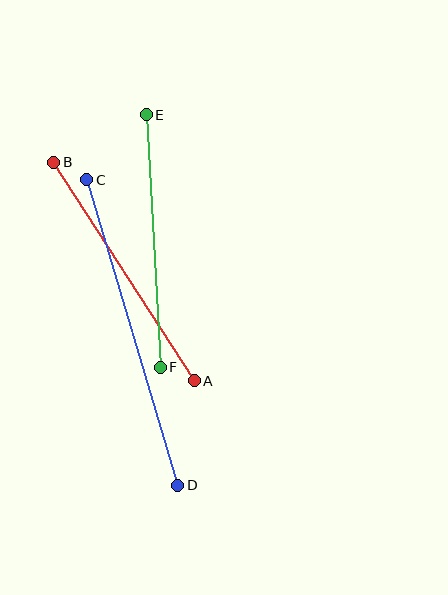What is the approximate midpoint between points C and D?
The midpoint is at approximately (132, 332) pixels.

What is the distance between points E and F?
The distance is approximately 253 pixels.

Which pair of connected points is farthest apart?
Points C and D are farthest apart.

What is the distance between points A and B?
The distance is approximately 260 pixels.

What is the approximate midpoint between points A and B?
The midpoint is at approximately (124, 271) pixels.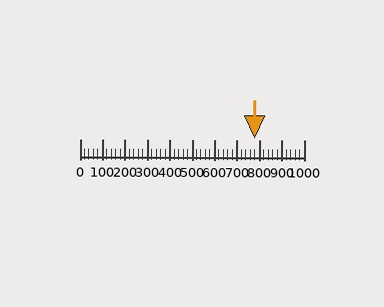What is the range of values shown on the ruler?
The ruler shows values from 0 to 1000.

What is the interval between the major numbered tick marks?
The major tick marks are spaced 100 units apart.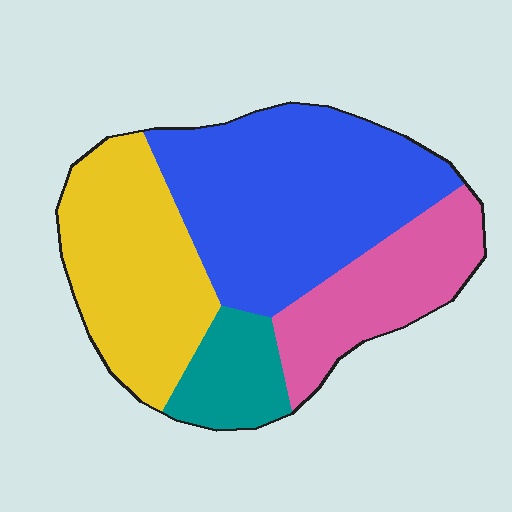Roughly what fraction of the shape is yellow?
Yellow covers around 30% of the shape.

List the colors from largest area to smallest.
From largest to smallest: blue, yellow, pink, teal.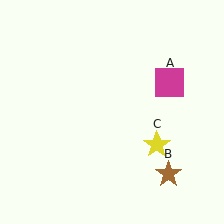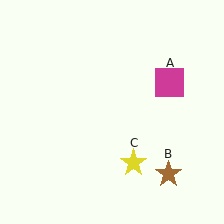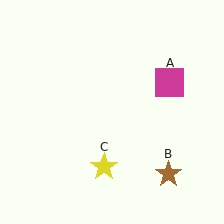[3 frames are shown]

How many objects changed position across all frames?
1 object changed position: yellow star (object C).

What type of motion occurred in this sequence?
The yellow star (object C) rotated clockwise around the center of the scene.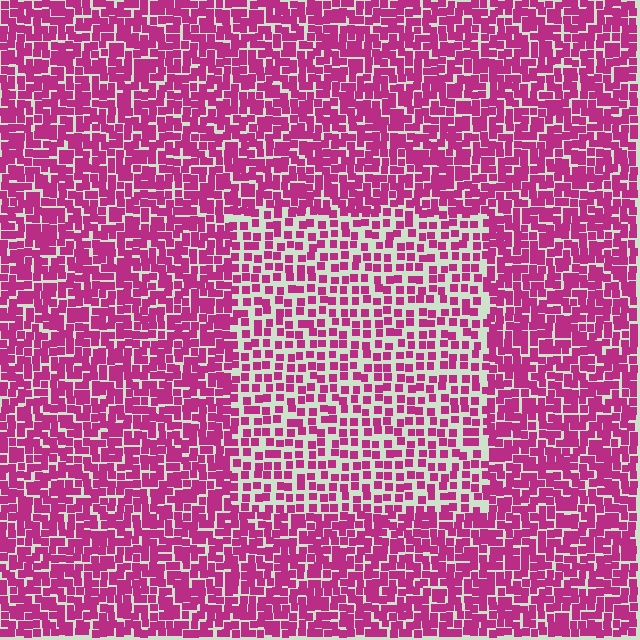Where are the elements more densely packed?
The elements are more densely packed outside the rectangle boundary.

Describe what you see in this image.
The image contains small magenta elements arranged at two different densities. A rectangle-shaped region is visible where the elements are less densely packed than the surrounding area.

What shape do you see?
I see a rectangle.